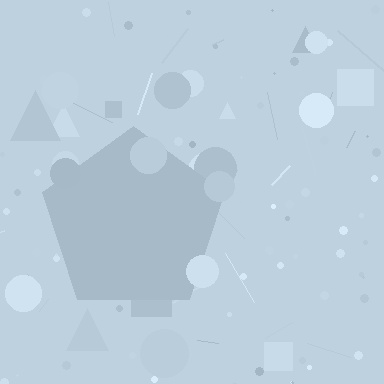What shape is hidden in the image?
A pentagon is hidden in the image.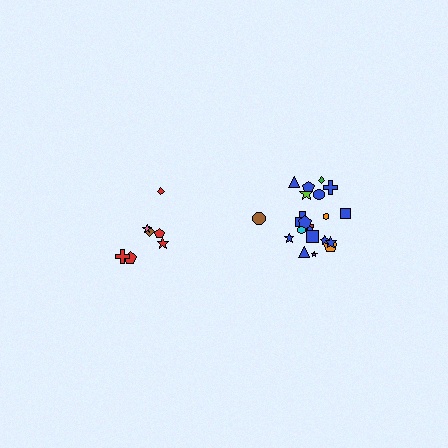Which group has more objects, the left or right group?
The right group.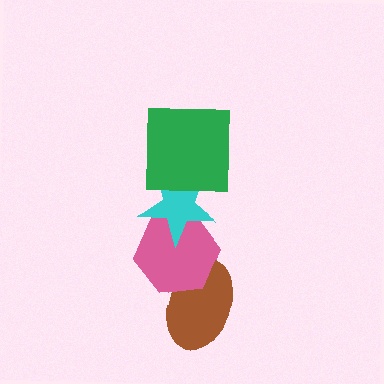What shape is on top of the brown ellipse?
The pink hexagon is on top of the brown ellipse.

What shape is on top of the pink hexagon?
The cyan star is on top of the pink hexagon.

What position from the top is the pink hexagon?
The pink hexagon is 3rd from the top.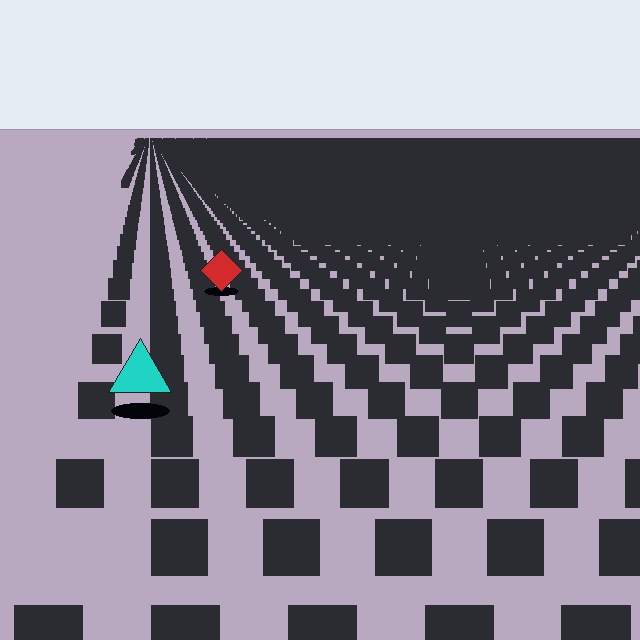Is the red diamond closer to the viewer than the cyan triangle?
No. The cyan triangle is closer — you can tell from the texture gradient: the ground texture is coarser near it.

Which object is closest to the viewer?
The cyan triangle is closest. The texture marks near it are larger and more spread out.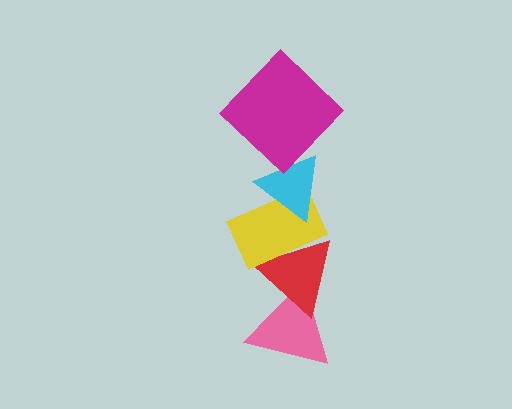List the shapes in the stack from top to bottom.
From top to bottom: the magenta diamond, the cyan triangle, the yellow rectangle, the red triangle, the pink triangle.